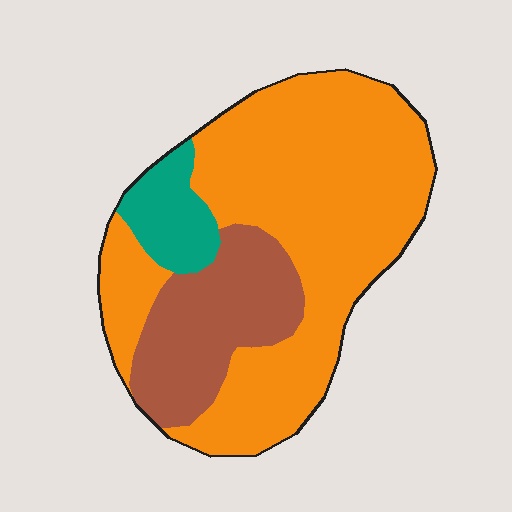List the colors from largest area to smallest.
From largest to smallest: orange, brown, teal.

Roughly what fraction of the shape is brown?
Brown covers 23% of the shape.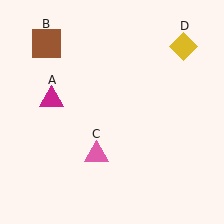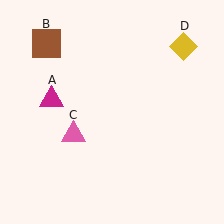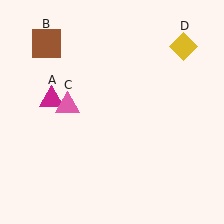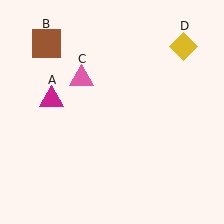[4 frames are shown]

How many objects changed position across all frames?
1 object changed position: pink triangle (object C).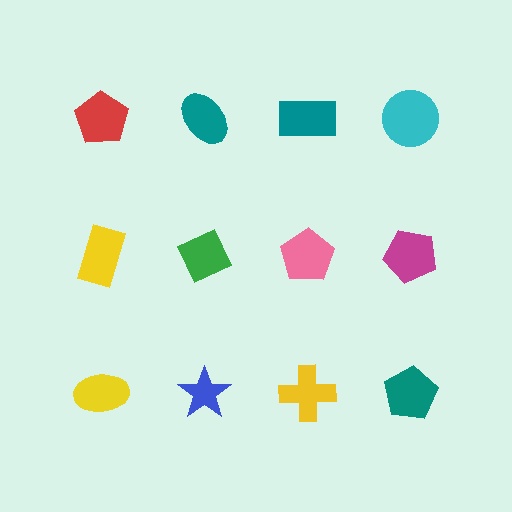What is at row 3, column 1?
A yellow ellipse.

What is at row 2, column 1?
A yellow rectangle.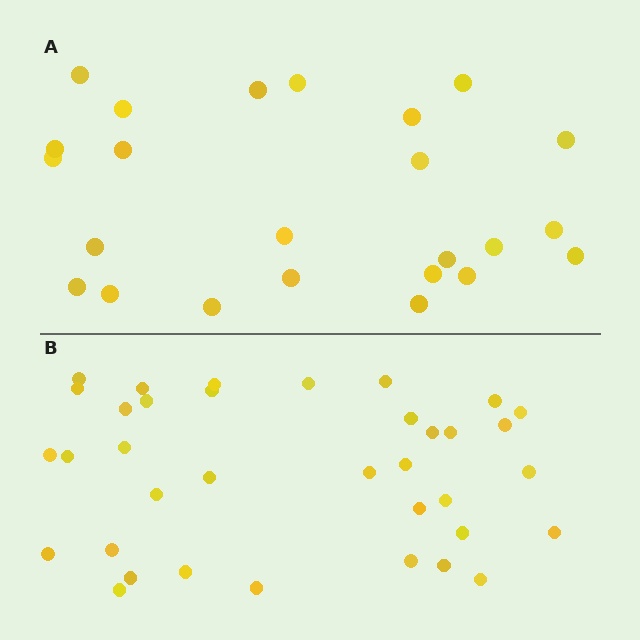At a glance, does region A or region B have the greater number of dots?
Region B (the bottom region) has more dots.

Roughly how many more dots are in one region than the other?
Region B has roughly 12 or so more dots than region A.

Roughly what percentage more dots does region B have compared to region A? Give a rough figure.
About 50% more.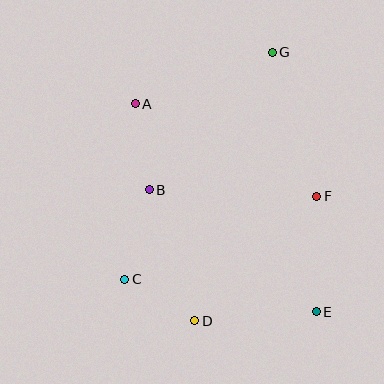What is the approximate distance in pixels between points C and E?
The distance between C and E is approximately 194 pixels.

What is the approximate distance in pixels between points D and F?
The distance between D and F is approximately 174 pixels.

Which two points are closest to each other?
Points C and D are closest to each other.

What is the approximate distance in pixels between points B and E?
The distance between B and E is approximately 207 pixels.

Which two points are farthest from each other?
Points D and G are farthest from each other.